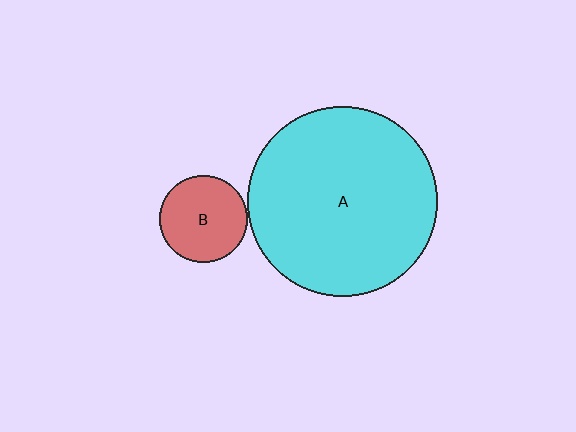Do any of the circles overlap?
No, none of the circles overlap.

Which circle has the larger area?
Circle A (cyan).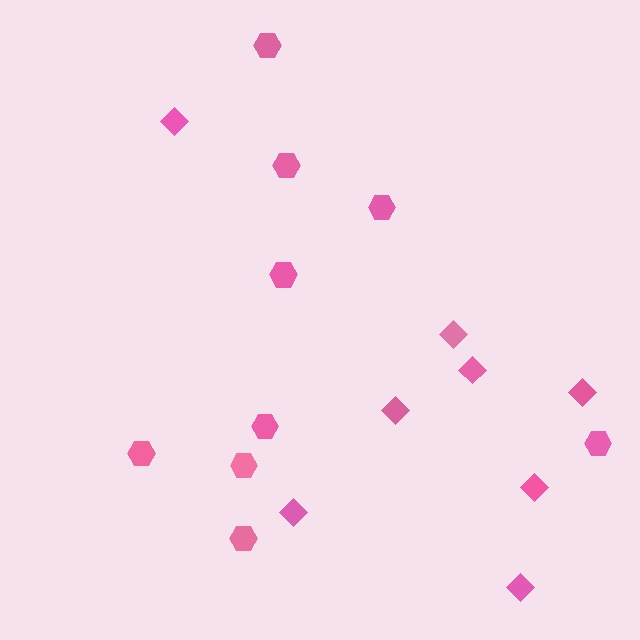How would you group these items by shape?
There are 2 groups: one group of hexagons (9) and one group of diamonds (8).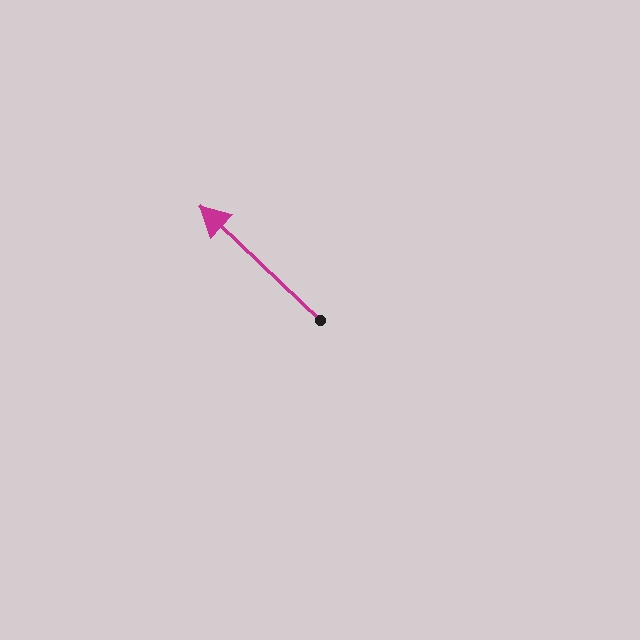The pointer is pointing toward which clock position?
Roughly 10 o'clock.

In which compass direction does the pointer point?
Northwest.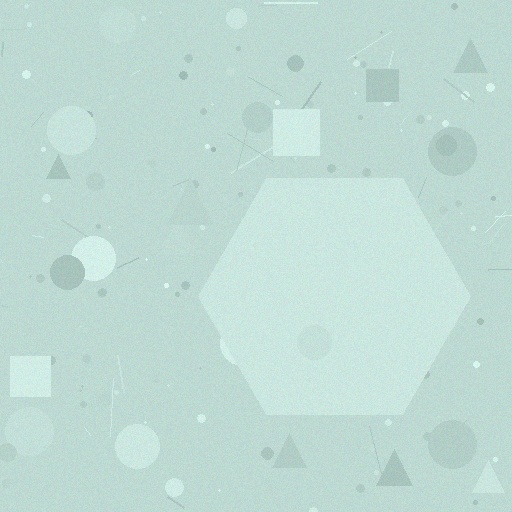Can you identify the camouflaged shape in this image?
The camouflaged shape is a hexagon.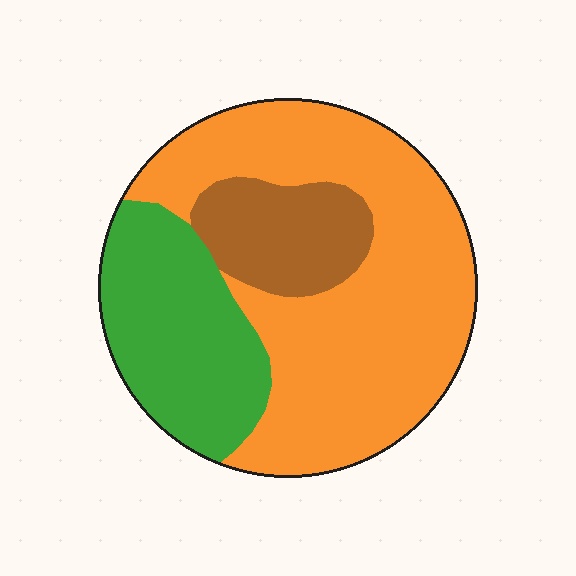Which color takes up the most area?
Orange, at roughly 60%.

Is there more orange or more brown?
Orange.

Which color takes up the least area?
Brown, at roughly 15%.